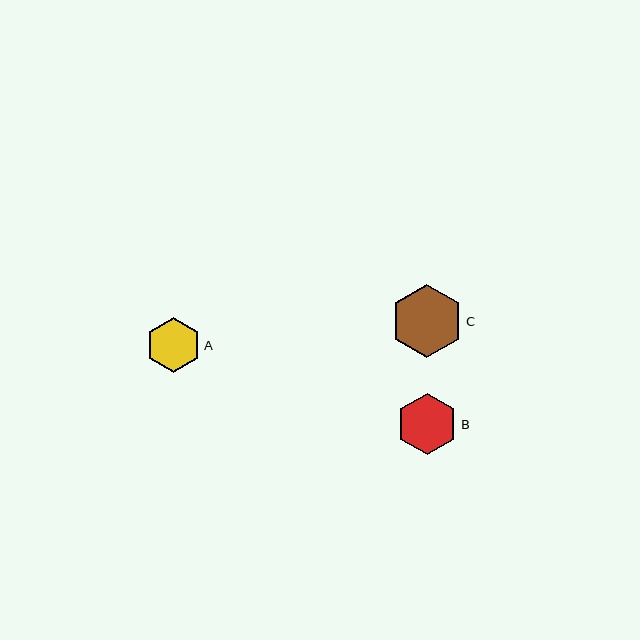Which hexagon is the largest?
Hexagon C is the largest with a size of approximately 73 pixels.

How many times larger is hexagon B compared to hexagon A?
Hexagon B is approximately 1.1 times the size of hexagon A.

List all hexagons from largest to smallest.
From largest to smallest: C, B, A.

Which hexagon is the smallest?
Hexagon A is the smallest with a size of approximately 56 pixels.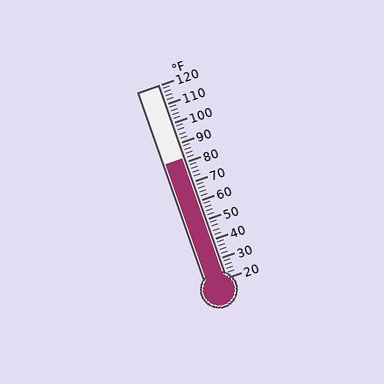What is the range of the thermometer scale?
The thermometer scale ranges from 20°F to 120°F.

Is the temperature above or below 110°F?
The temperature is below 110°F.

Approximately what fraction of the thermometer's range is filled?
The thermometer is filled to approximately 60% of its range.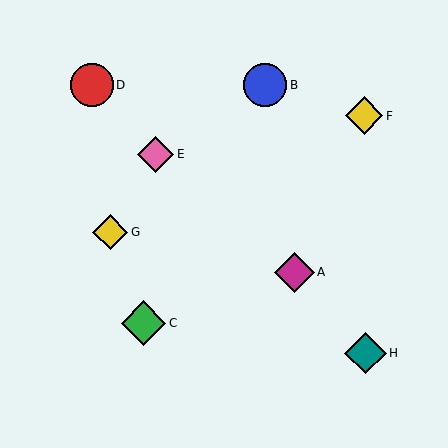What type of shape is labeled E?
Shape E is a pink diamond.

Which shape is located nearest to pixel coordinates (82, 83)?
The red circle (labeled D) at (92, 85) is nearest to that location.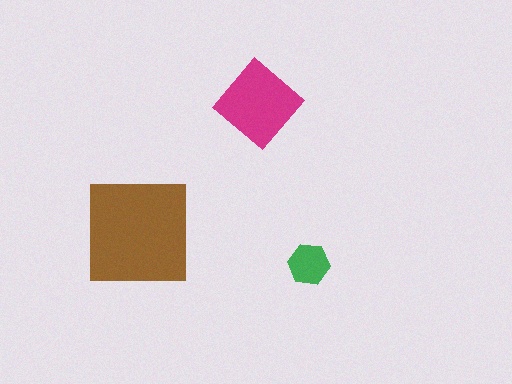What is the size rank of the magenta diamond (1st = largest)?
2nd.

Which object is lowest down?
The green hexagon is bottommost.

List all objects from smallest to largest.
The green hexagon, the magenta diamond, the brown square.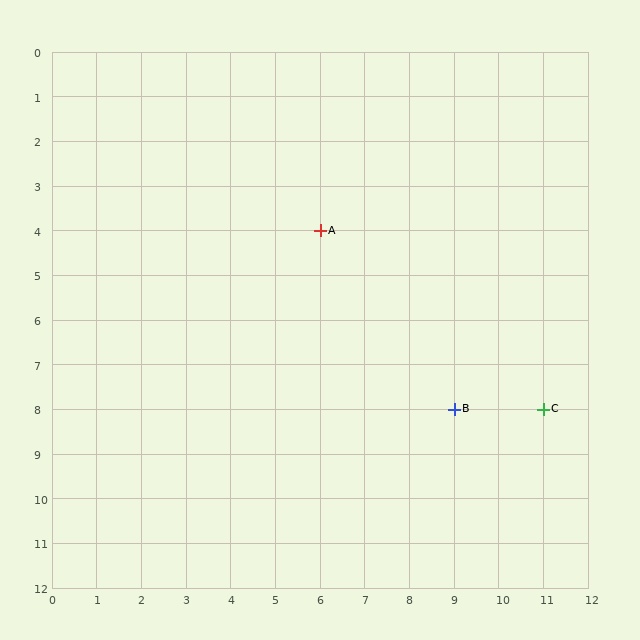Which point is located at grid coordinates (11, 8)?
Point C is at (11, 8).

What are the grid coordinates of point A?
Point A is at grid coordinates (6, 4).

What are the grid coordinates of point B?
Point B is at grid coordinates (9, 8).